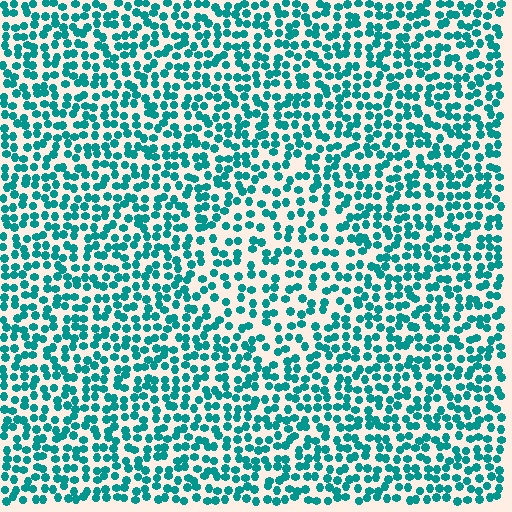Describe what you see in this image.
The image contains small teal elements arranged at two different densities. A diamond-shaped region is visible where the elements are less densely packed than the surrounding area.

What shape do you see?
I see a diamond.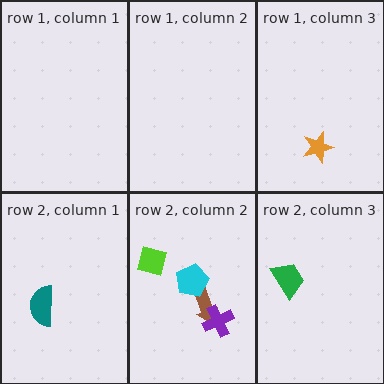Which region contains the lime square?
The row 2, column 2 region.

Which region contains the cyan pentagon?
The row 2, column 2 region.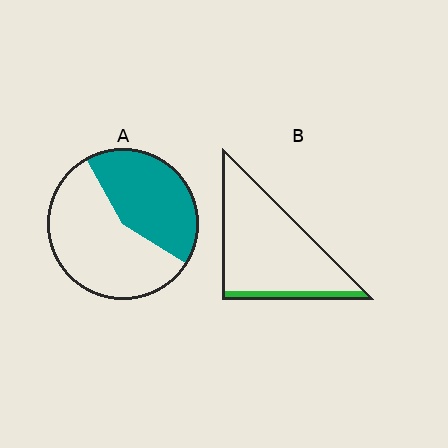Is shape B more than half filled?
No.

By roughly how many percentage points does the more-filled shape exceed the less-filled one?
By roughly 30 percentage points (A over B).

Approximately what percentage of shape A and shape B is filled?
A is approximately 40% and B is approximately 10%.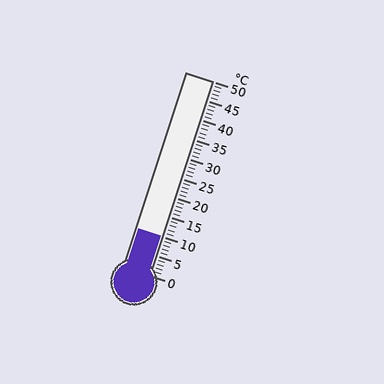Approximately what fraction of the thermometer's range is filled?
The thermometer is filled to approximately 20% of its range.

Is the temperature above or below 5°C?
The temperature is above 5°C.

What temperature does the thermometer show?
The thermometer shows approximately 10°C.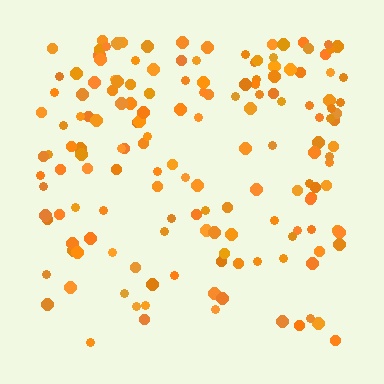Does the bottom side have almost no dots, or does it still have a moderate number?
Still a moderate number, just noticeably fewer than the top.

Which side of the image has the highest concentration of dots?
The top.